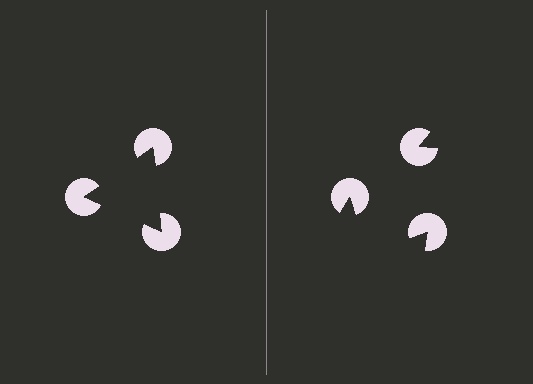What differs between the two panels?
The pac-man discs are positioned identically on both sides; only the wedge orientations differ. On the left they align to a triangle; on the right they are misaligned.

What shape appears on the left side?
An illusory triangle.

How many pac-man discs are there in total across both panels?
6 — 3 on each side.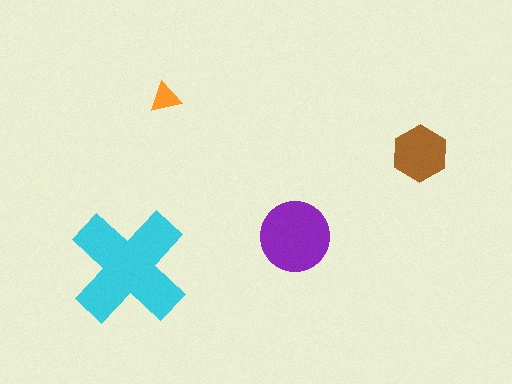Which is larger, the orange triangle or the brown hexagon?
The brown hexagon.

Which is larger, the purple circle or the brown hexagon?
The purple circle.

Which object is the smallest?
The orange triangle.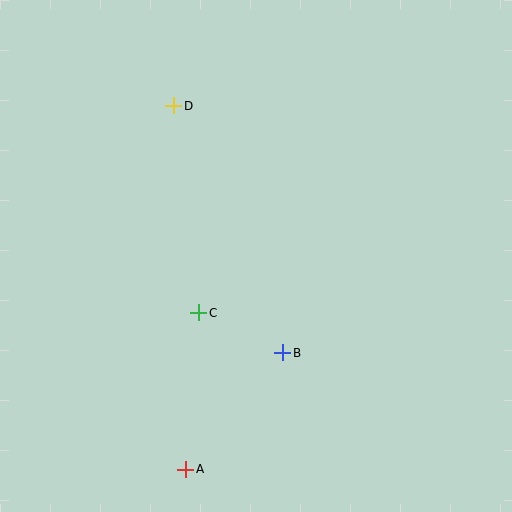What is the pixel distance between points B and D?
The distance between B and D is 270 pixels.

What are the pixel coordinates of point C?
Point C is at (199, 313).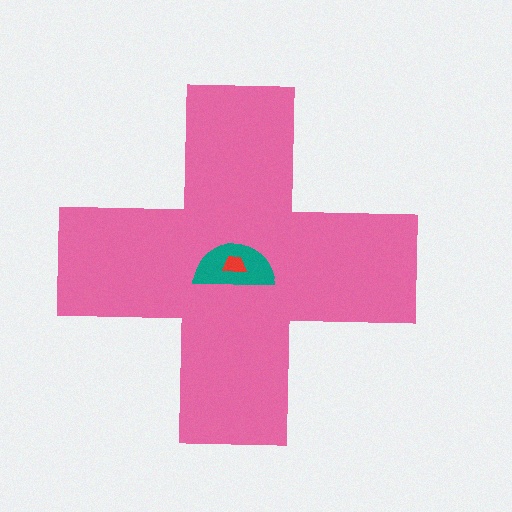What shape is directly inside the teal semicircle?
The red trapezoid.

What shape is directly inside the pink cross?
The teal semicircle.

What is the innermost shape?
The red trapezoid.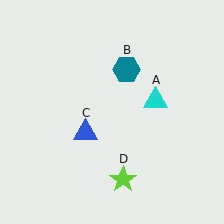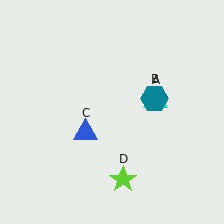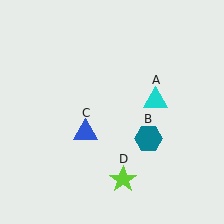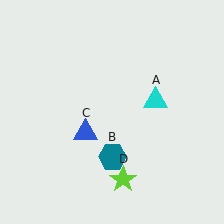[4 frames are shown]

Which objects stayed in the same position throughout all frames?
Cyan triangle (object A) and blue triangle (object C) and lime star (object D) remained stationary.